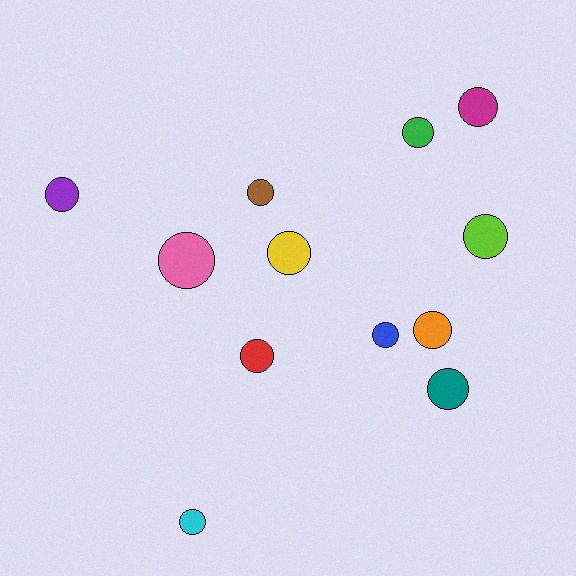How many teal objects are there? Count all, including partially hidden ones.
There is 1 teal object.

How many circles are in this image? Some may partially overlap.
There are 12 circles.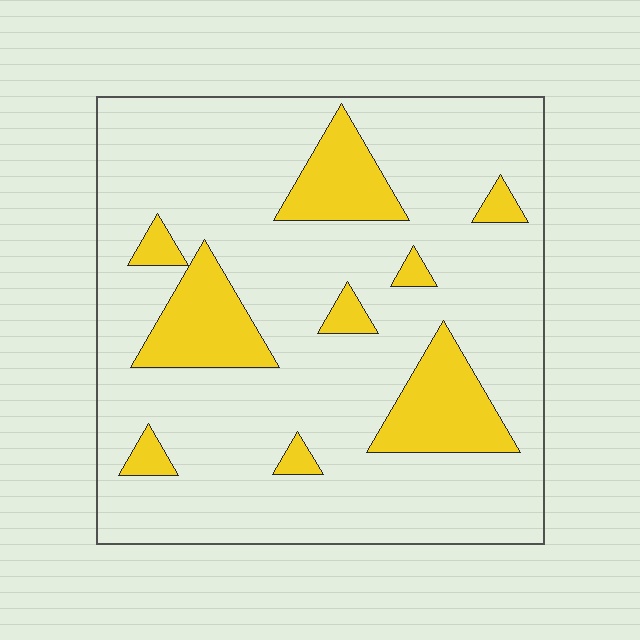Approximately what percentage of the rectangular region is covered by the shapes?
Approximately 20%.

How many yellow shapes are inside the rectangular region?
9.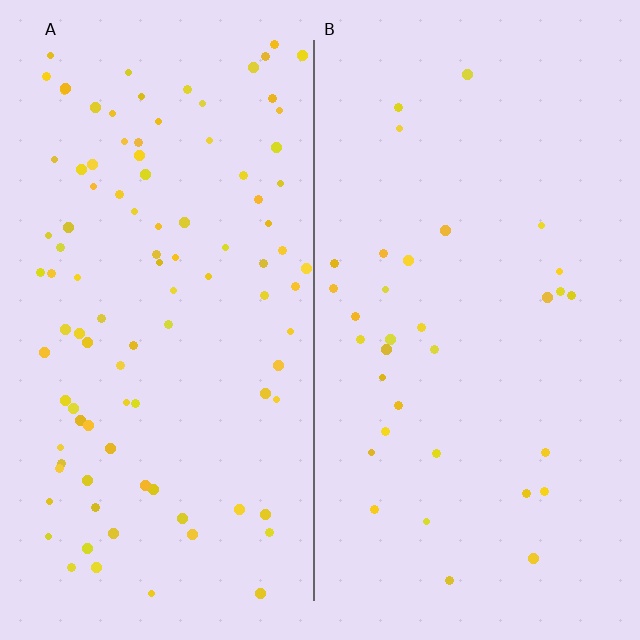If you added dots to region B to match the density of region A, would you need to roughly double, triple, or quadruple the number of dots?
Approximately triple.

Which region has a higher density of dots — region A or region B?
A (the left).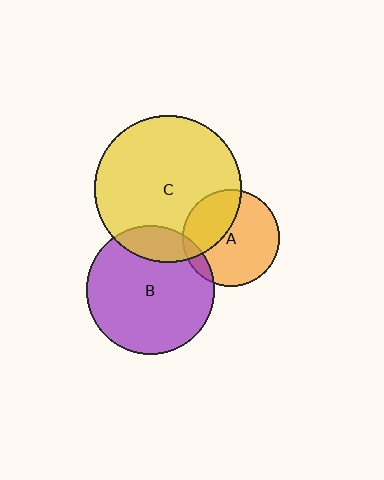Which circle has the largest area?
Circle C (yellow).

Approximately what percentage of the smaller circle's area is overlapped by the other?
Approximately 10%.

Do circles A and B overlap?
Yes.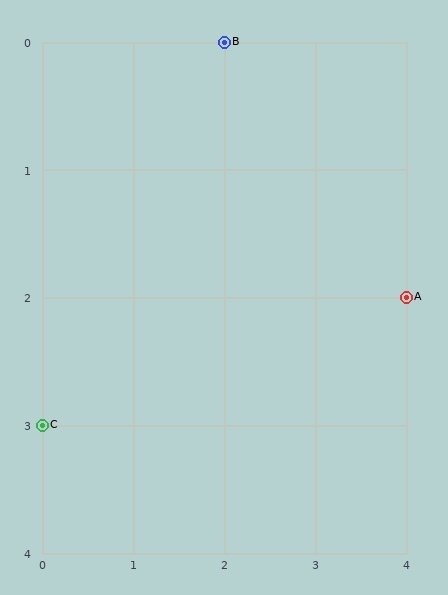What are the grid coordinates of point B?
Point B is at grid coordinates (2, 0).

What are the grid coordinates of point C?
Point C is at grid coordinates (0, 3).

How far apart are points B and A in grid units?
Points B and A are 2 columns and 2 rows apart (about 2.8 grid units diagonally).